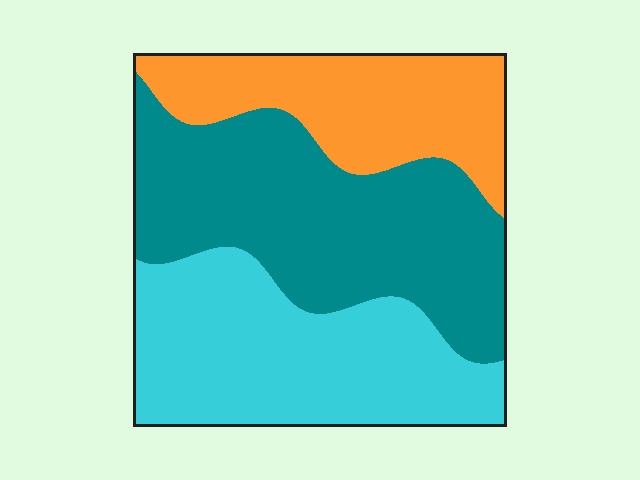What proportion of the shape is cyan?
Cyan takes up between a third and a half of the shape.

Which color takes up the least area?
Orange, at roughly 25%.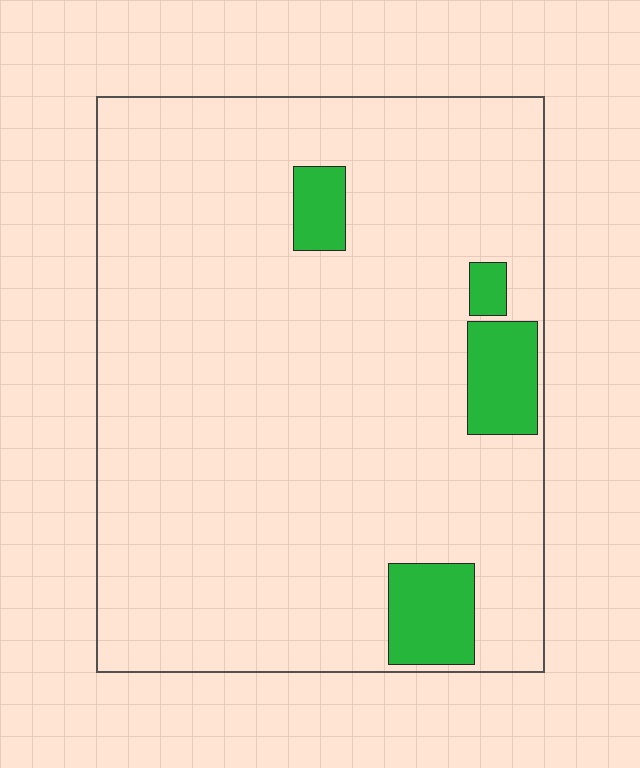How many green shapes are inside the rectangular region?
4.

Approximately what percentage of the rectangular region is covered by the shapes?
Approximately 10%.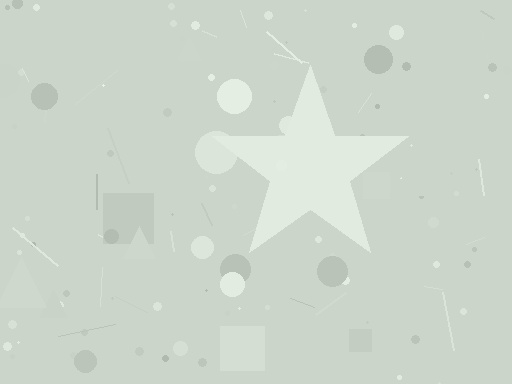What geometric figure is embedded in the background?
A star is embedded in the background.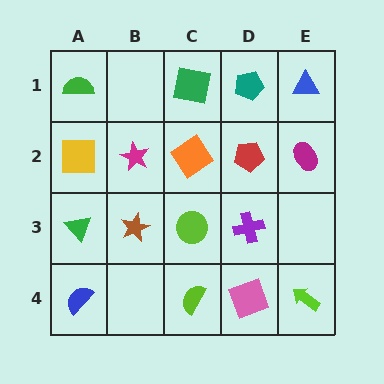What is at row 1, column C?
A green square.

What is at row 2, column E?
A magenta ellipse.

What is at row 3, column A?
A green triangle.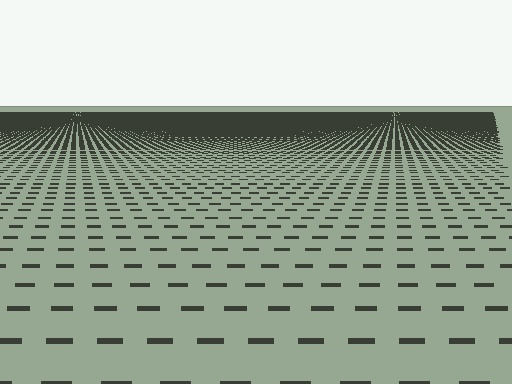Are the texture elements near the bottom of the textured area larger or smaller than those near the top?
Larger. Near the bottom, elements are closer to the viewer and appear at a bigger on-screen size.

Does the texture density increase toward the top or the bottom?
Density increases toward the top.